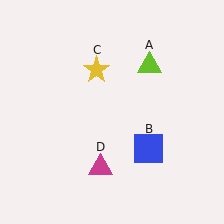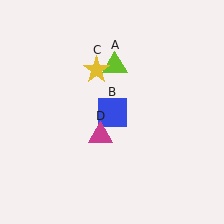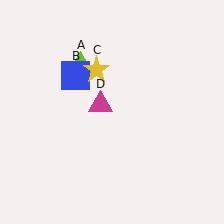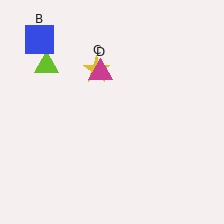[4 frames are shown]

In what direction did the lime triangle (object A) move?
The lime triangle (object A) moved left.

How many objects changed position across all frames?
3 objects changed position: lime triangle (object A), blue square (object B), magenta triangle (object D).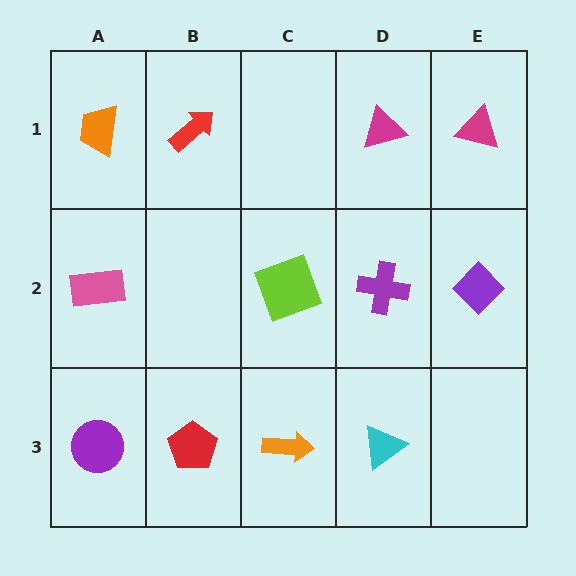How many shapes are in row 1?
4 shapes.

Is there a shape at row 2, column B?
No, that cell is empty.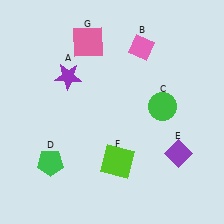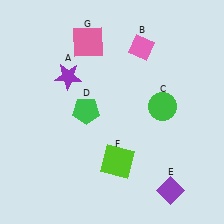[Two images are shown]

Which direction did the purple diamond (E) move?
The purple diamond (E) moved down.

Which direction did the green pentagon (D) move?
The green pentagon (D) moved up.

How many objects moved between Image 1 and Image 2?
2 objects moved between the two images.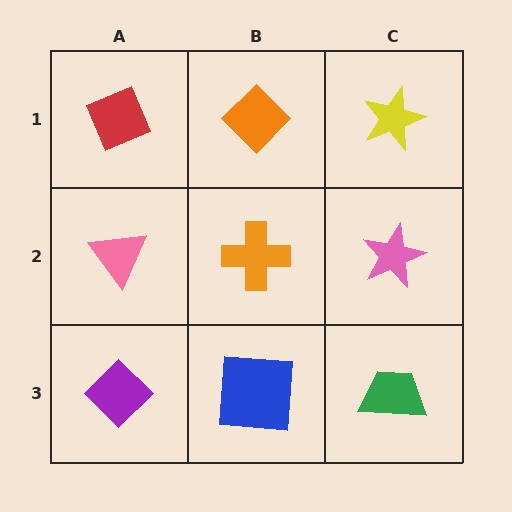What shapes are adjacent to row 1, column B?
An orange cross (row 2, column B), a red diamond (row 1, column A), a yellow star (row 1, column C).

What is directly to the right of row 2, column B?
A pink star.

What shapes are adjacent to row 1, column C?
A pink star (row 2, column C), an orange diamond (row 1, column B).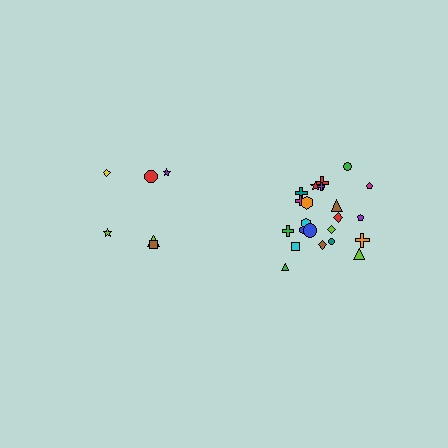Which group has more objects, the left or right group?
The right group.